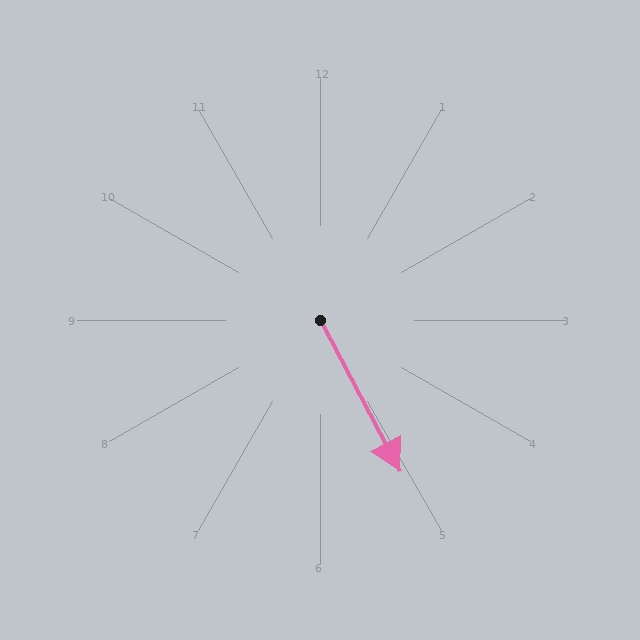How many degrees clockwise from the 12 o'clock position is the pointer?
Approximately 152 degrees.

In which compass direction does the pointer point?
Southeast.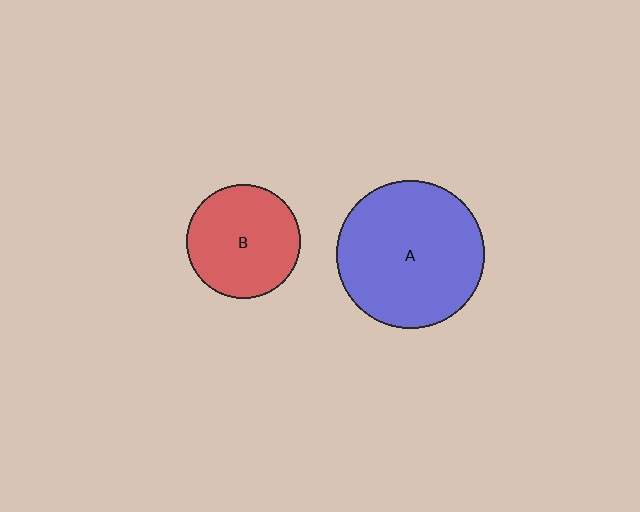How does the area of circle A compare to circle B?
Approximately 1.7 times.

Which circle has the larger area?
Circle A (blue).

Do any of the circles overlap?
No, none of the circles overlap.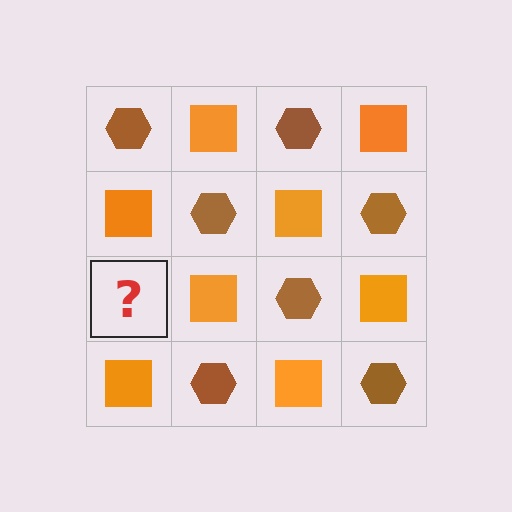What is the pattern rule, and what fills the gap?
The rule is that it alternates brown hexagon and orange square in a checkerboard pattern. The gap should be filled with a brown hexagon.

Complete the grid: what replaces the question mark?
The question mark should be replaced with a brown hexagon.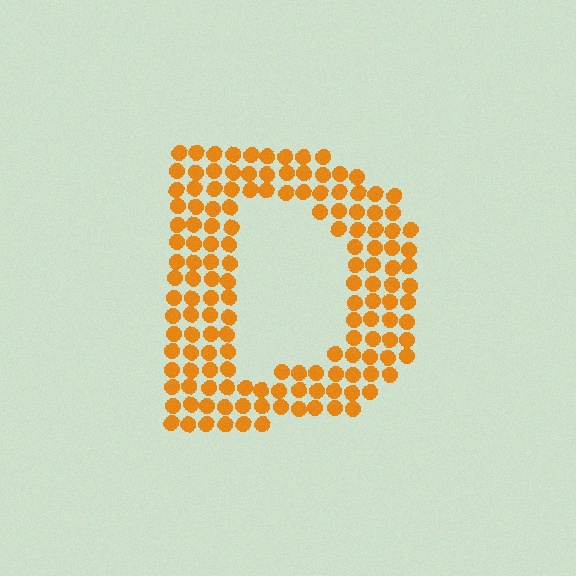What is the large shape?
The large shape is the letter D.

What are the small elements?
The small elements are circles.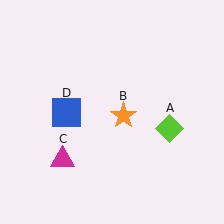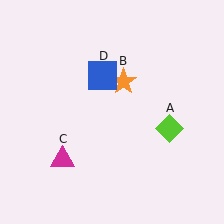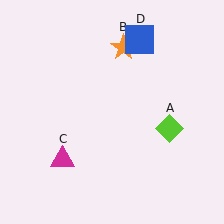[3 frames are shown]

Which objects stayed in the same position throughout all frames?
Lime diamond (object A) and magenta triangle (object C) remained stationary.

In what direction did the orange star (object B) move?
The orange star (object B) moved up.